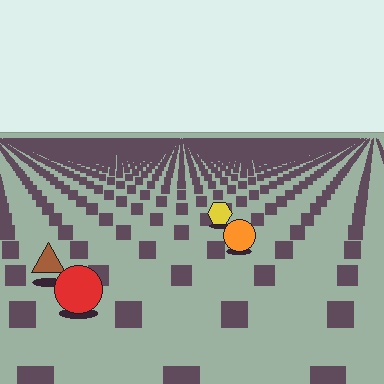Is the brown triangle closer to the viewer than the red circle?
No. The red circle is closer — you can tell from the texture gradient: the ground texture is coarser near it.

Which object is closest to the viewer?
The red circle is closest. The texture marks near it are larger and more spread out.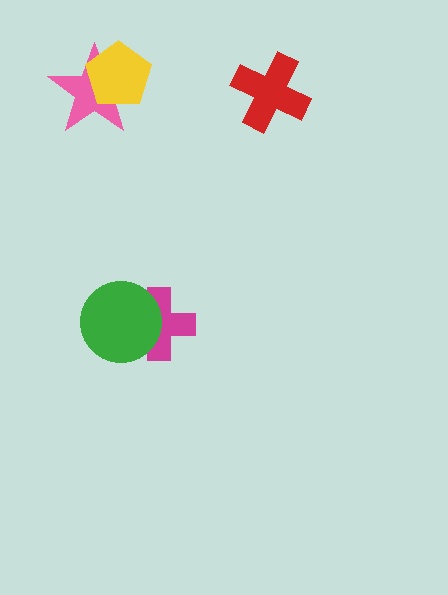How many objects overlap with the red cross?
0 objects overlap with the red cross.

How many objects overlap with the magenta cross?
1 object overlaps with the magenta cross.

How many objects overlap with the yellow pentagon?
1 object overlaps with the yellow pentagon.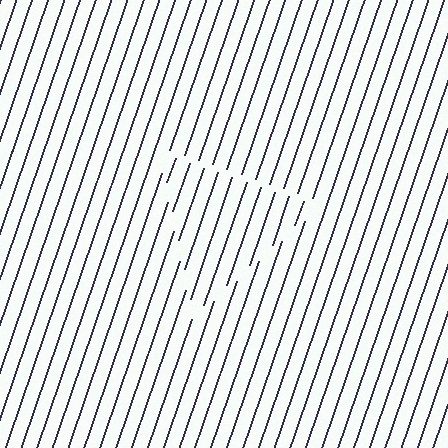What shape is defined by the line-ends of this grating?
An illusory triangle. The interior of the shape contains the same grating, shifted by half a period — the contour is defined by the phase discontinuity where line-ends from the inner and outer gratings abut.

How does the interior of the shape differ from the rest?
The interior of the shape contains the same grating, shifted by half a period — the contour is defined by the phase discontinuity where line-ends from the inner and outer gratings abut.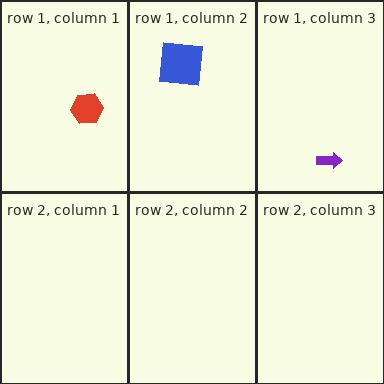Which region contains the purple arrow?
The row 1, column 3 region.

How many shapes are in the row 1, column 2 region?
1.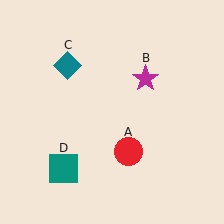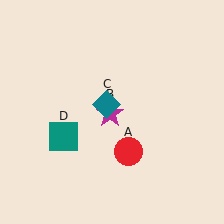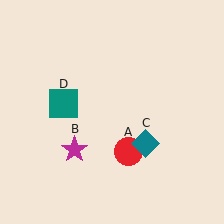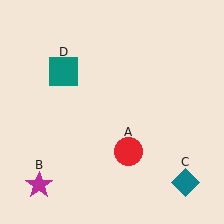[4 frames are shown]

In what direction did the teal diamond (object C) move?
The teal diamond (object C) moved down and to the right.